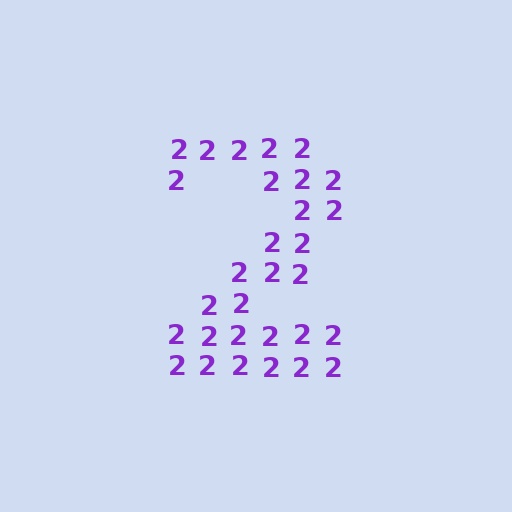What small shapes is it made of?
It is made of small digit 2's.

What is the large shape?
The large shape is the digit 2.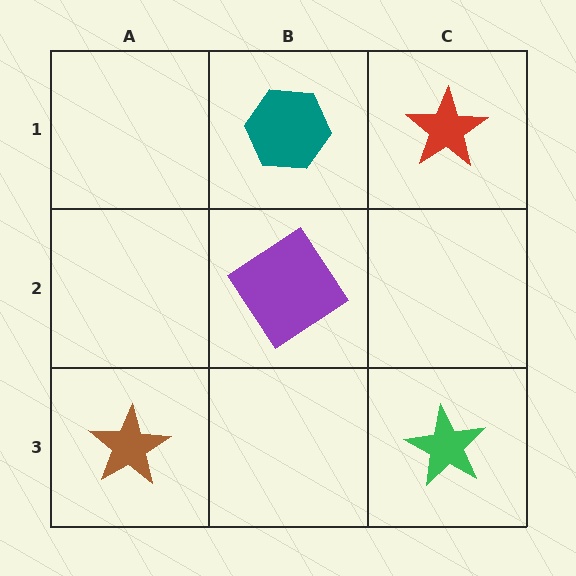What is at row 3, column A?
A brown star.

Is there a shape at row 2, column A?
No, that cell is empty.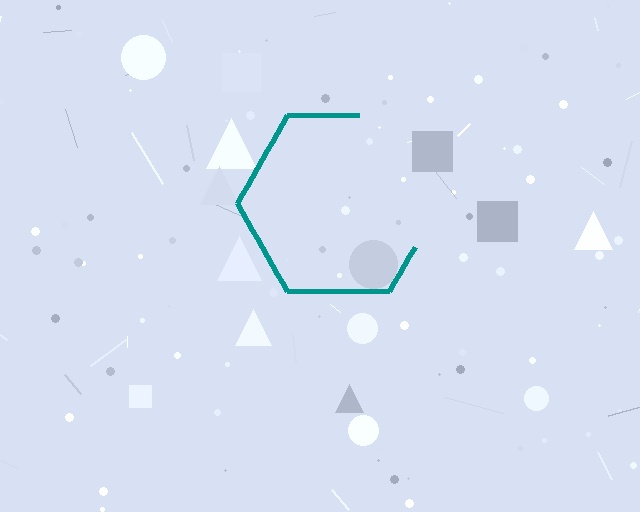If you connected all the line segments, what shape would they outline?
They would outline a hexagon.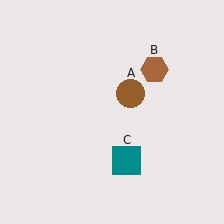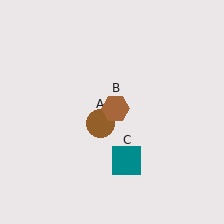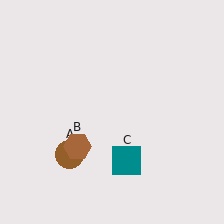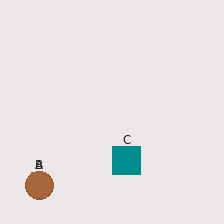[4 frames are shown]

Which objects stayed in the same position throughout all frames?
Teal square (object C) remained stationary.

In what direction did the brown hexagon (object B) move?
The brown hexagon (object B) moved down and to the left.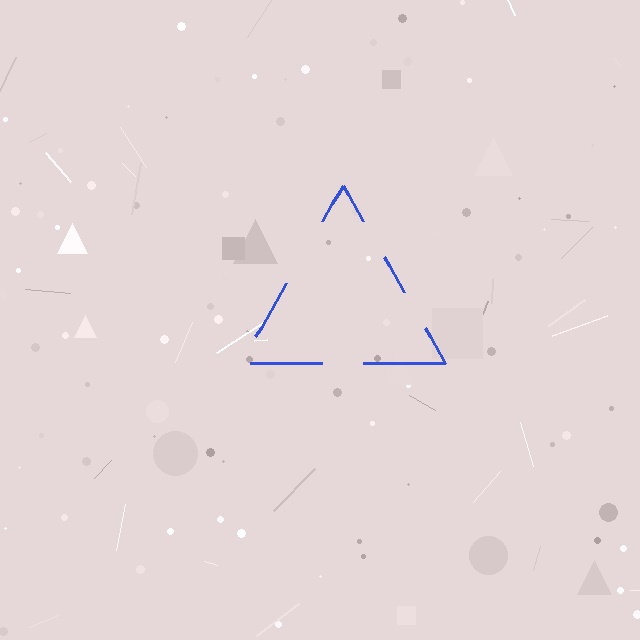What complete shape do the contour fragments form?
The contour fragments form a triangle.